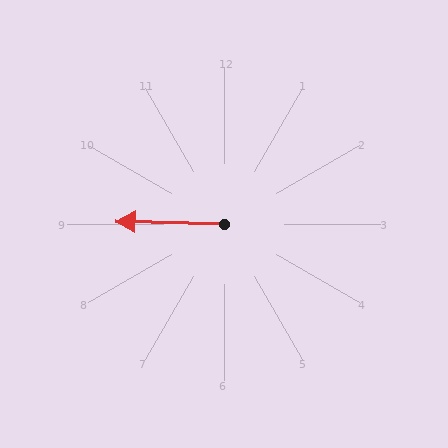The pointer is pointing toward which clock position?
Roughly 9 o'clock.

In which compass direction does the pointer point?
West.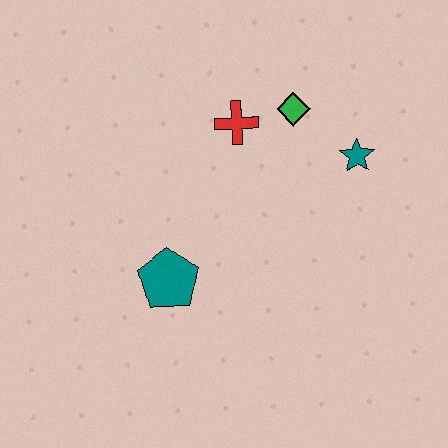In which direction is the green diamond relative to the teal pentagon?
The green diamond is above the teal pentagon.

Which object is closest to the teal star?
The green diamond is closest to the teal star.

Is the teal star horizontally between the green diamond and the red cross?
No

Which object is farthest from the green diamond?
The teal pentagon is farthest from the green diamond.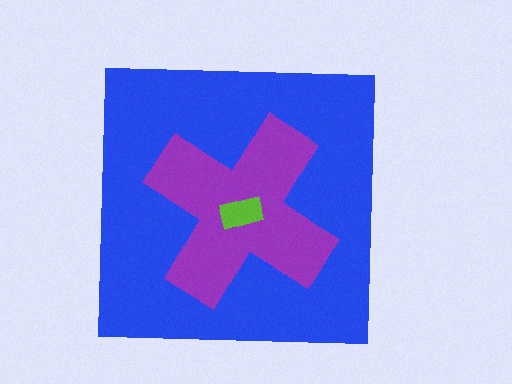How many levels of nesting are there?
3.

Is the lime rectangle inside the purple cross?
Yes.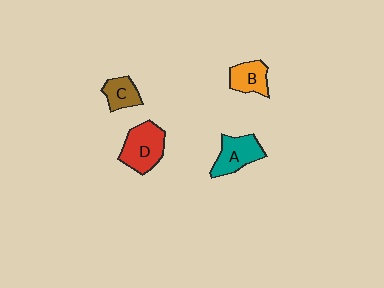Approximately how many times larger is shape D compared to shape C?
Approximately 1.8 times.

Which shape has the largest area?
Shape D (red).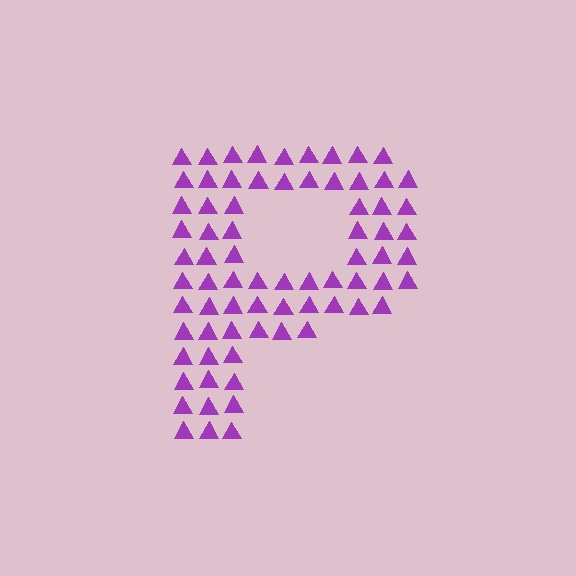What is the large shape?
The large shape is the letter P.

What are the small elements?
The small elements are triangles.